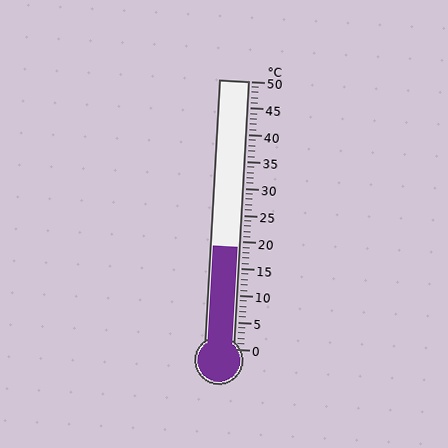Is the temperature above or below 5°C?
The temperature is above 5°C.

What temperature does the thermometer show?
The thermometer shows approximately 19°C.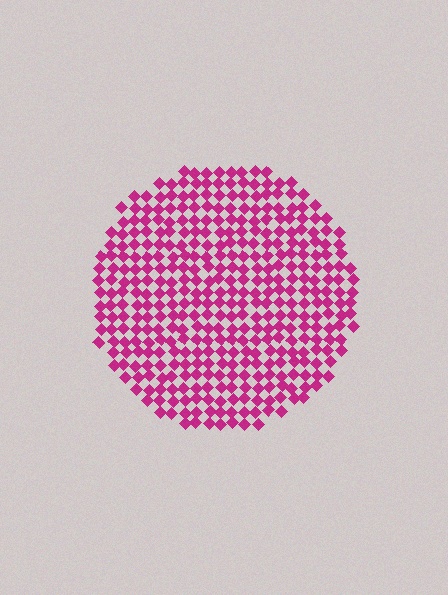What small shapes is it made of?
It is made of small diamonds.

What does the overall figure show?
The overall figure shows a circle.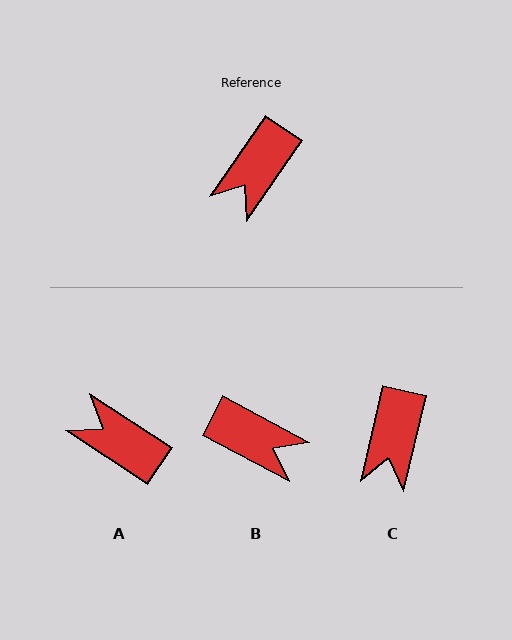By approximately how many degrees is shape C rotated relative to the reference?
Approximately 22 degrees counter-clockwise.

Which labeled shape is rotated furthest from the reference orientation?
B, about 96 degrees away.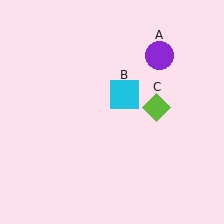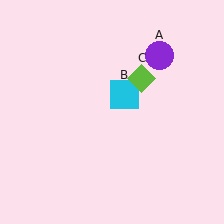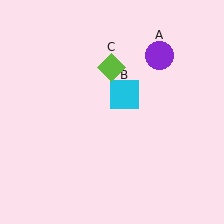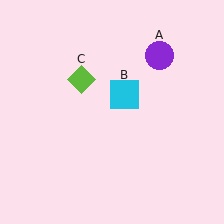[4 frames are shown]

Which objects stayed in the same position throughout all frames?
Purple circle (object A) and cyan square (object B) remained stationary.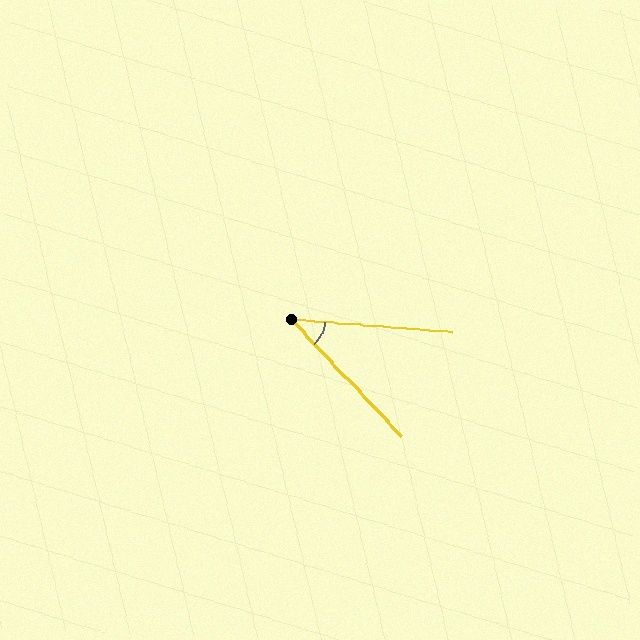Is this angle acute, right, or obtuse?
It is acute.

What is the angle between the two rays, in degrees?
Approximately 42 degrees.